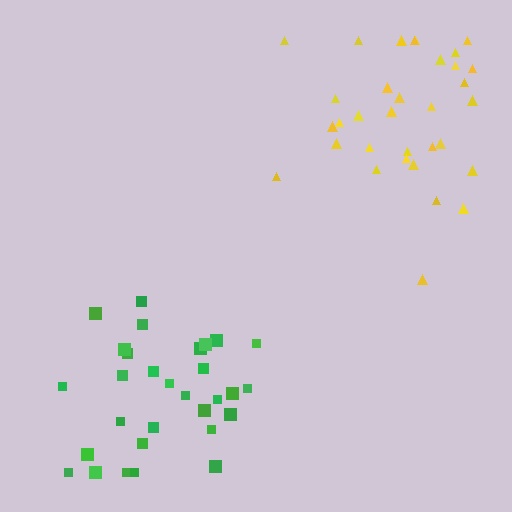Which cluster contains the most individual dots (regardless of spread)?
Yellow (33).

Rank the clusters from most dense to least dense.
green, yellow.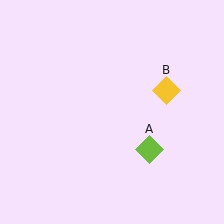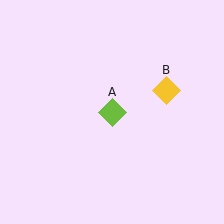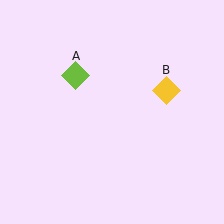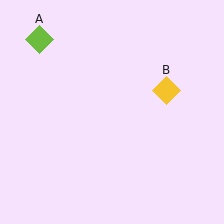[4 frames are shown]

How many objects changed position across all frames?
1 object changed position: lime diamond (object A).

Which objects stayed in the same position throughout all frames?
Yellow diamond (object B) remained stationary.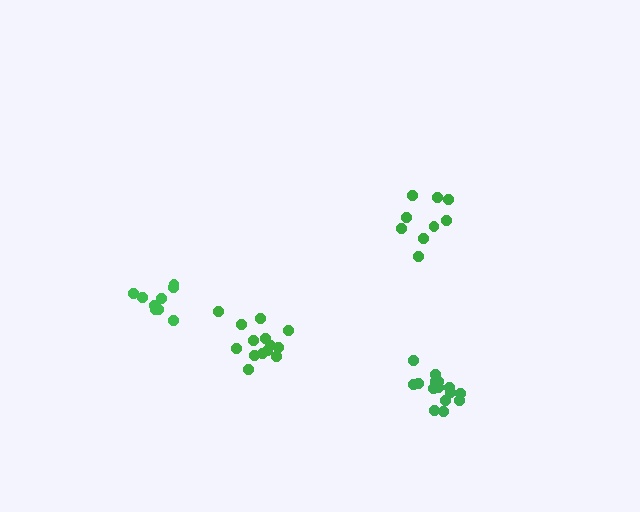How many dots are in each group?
Group 1: 9 dots, Group 2: 14 dots, Group 3: 9 dots, Group 4: 15 dots (47 total).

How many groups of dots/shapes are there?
There are 4 groups.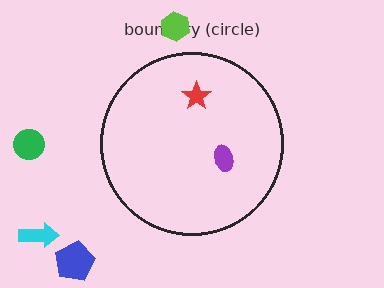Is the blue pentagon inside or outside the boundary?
Outside.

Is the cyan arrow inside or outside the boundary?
Outside.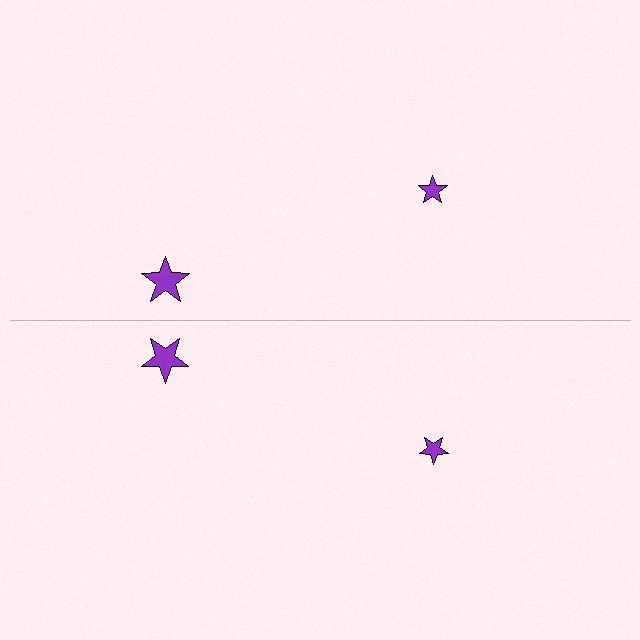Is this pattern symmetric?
Yes, this pattern has bilateral (reflection) symmetry.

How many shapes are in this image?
There are 4 shapes in this image.